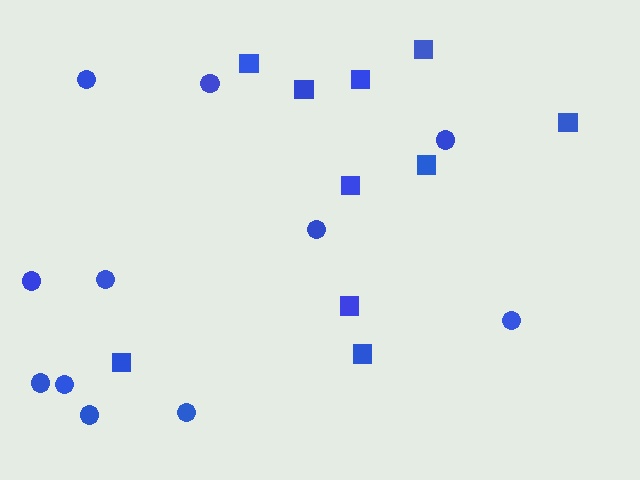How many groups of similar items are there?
There are 2 groups: one group of circles (11) and one group of squares (10).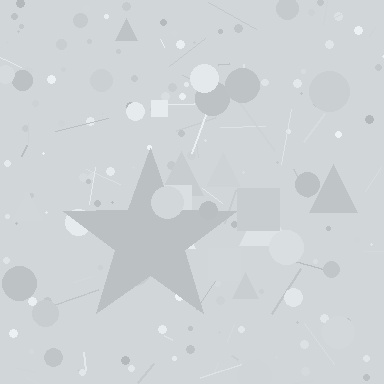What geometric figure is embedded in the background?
A star is embedded in the background.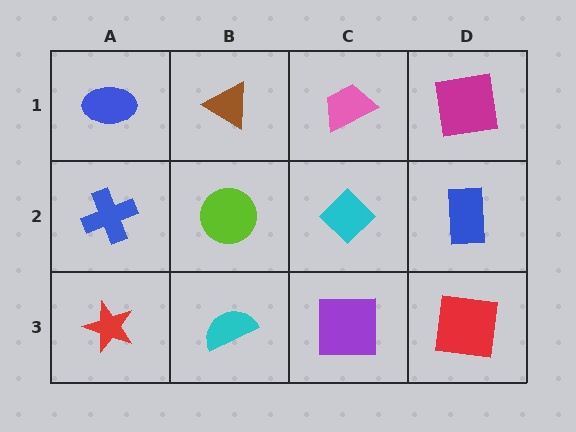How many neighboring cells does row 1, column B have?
3.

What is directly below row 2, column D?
A red square.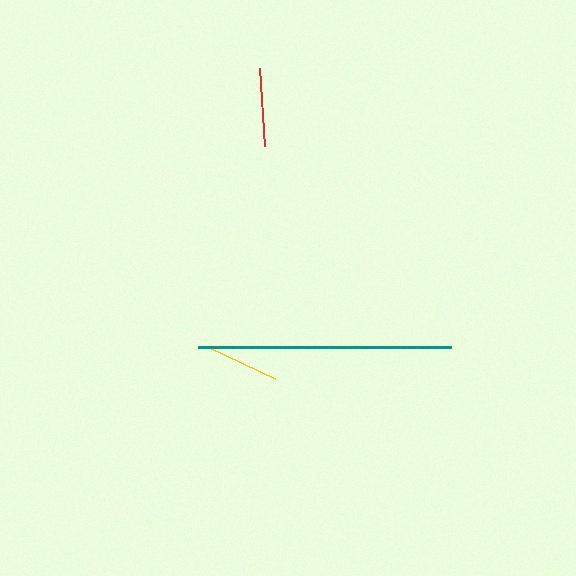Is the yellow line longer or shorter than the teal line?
The teal line is longer than the yellow line.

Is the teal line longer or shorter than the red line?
The teal line is longer than the red line.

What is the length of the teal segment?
The teal segment is approximately 253 pixels long.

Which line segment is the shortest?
The yellow line is the shortest at approximately 73 pixels.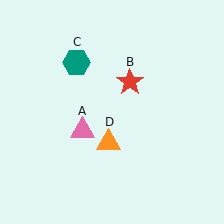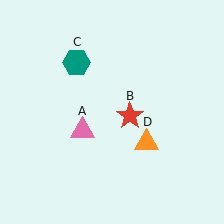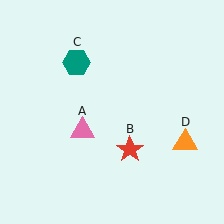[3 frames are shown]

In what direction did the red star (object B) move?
The red star (object B) moved down.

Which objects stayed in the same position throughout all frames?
Pink triangle (object A) and teal hexagon (object C) remained stationary.